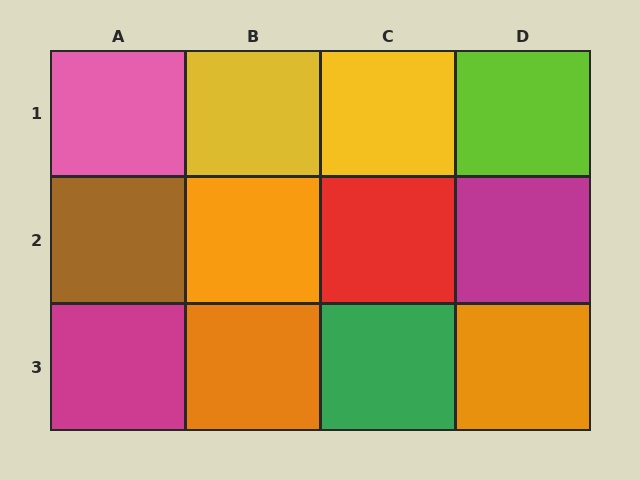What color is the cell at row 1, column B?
Yellow.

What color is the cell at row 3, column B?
Orange.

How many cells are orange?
3 cells are orange.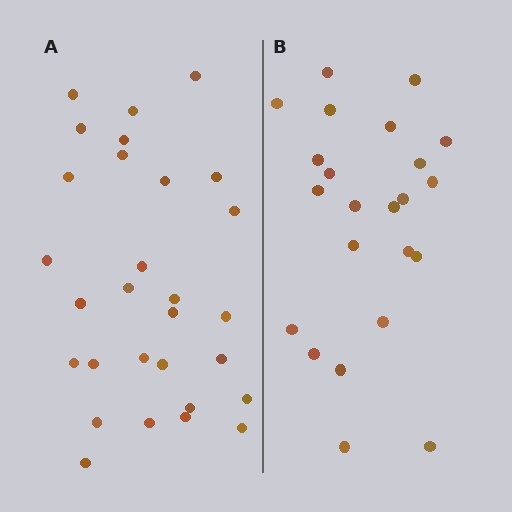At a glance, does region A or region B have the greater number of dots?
Region A (the left region) has more dots.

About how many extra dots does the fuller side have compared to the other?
Region A has about 6 more dots than region B.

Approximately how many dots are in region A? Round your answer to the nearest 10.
About 30 dots. (The exact count is 29, which rounds to 30.)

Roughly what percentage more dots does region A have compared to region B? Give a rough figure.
About 25% more.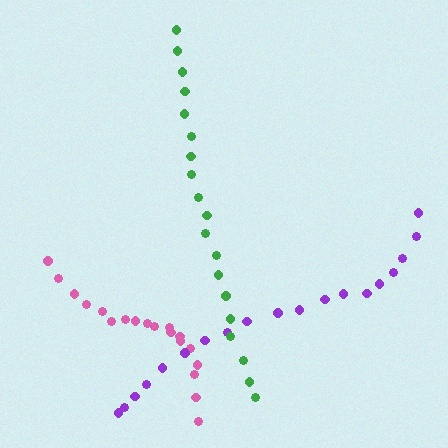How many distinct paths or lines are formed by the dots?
There are 3 distinct paths.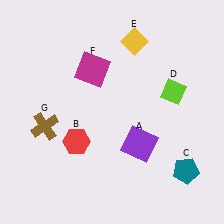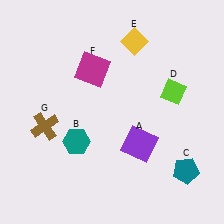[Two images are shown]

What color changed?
The hexagon (B) changed from red in Image 1 to teal in Image 2.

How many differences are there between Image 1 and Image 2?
There is 1 difference between the two images.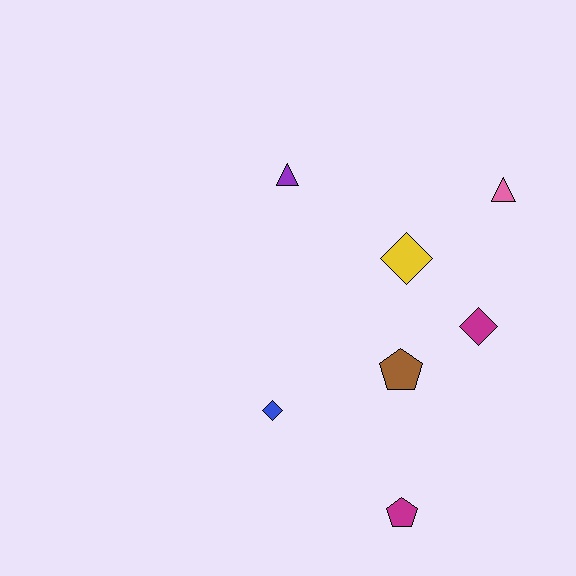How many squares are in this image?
There are no squares.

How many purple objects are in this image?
There is 1 purple object.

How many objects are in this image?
There are 7 objects.